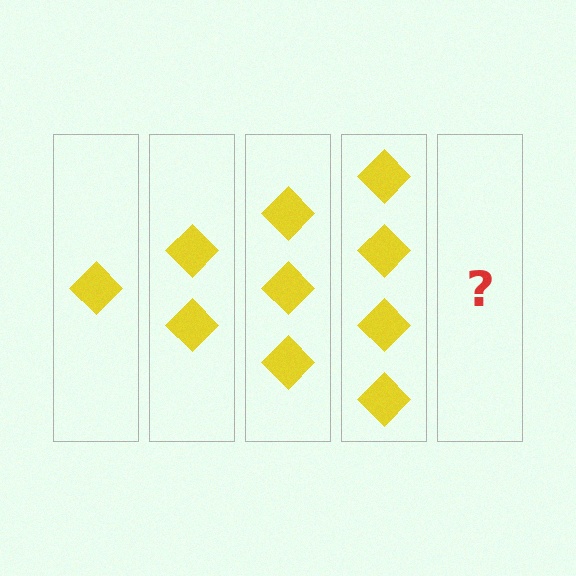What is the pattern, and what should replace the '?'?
The pattern is that each step adds one more diamond. The '?' should be 5 diamonds.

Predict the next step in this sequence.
The next step is 5 diamonds.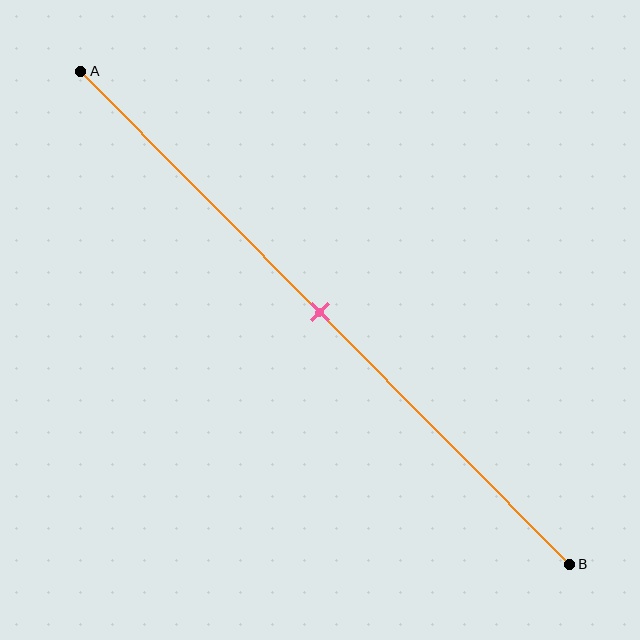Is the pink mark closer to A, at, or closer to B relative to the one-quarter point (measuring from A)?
The pink mark is closer to point B than the one-quarter point of segment AB.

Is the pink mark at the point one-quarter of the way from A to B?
No, the mark is at about 50% from A, not at the 25% one-quarter point.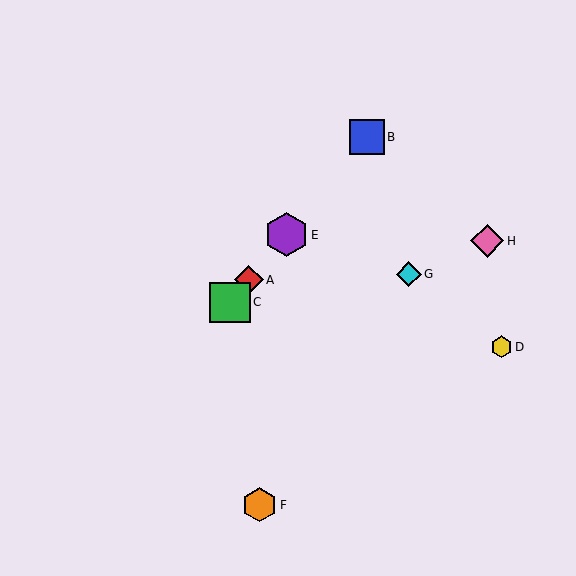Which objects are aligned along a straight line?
Objects A, B, C, E are aligned along a straight line.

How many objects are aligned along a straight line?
4 objects (A, B, C, E) are aligned along a straight line.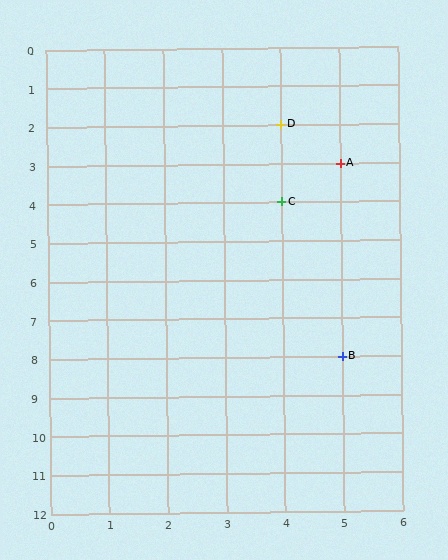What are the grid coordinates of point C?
Point C is at grid coordinates (4, 4).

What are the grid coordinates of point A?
Point A is at grid coordinates (5, 3).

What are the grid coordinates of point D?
Point D is at grid coordinates (4, 2).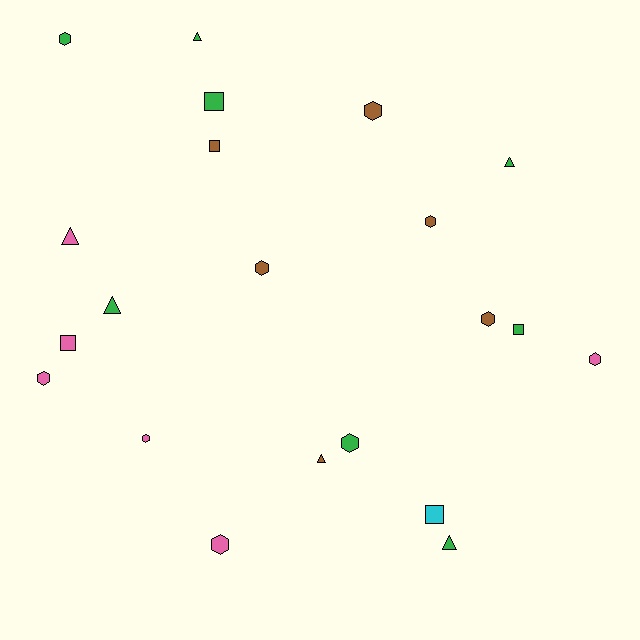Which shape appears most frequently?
Hexagon, with 10 objects.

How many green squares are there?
There are 2 green squares.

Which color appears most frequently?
Green, with 8 objects.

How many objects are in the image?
There are 21 objects.